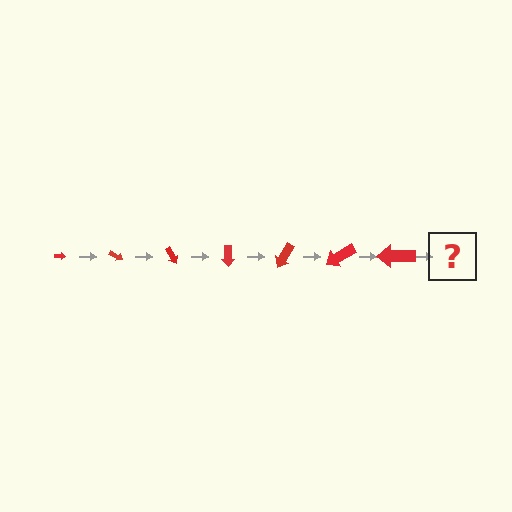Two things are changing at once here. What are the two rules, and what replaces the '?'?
The two rules are that the arrow grows larger each step and it rotates 30 degrees each step. The '?' should be an arrow, larger than the previous one and rotated 210 degrees from the start.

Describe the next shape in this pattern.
It should be an arrow, larger than the previous one and rotated 210 degrees from the start.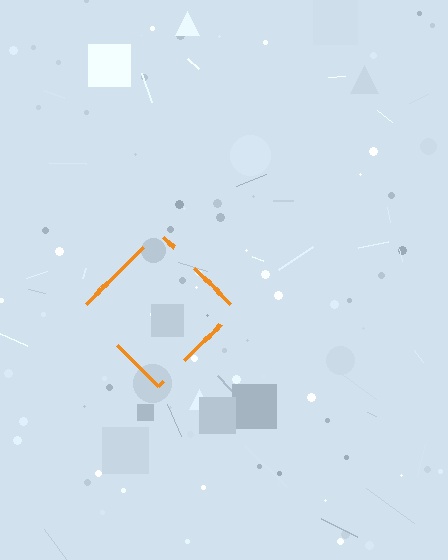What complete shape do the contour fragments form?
The contour fragments form a diamond.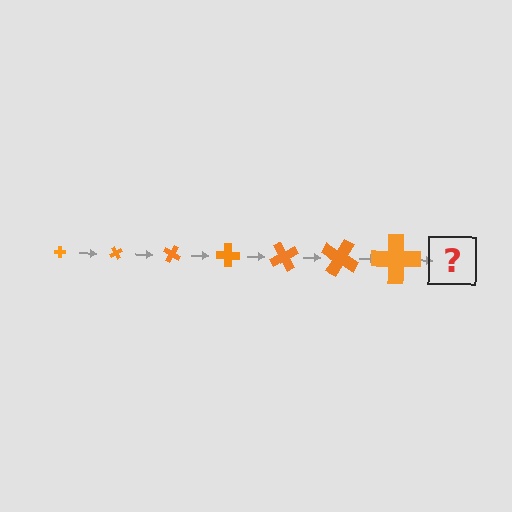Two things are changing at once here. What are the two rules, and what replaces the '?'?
The two rules are that the cross grows larger each step and it rotates 60 degrees each step. The '?' should be a cross, larger than the previous one and rotated 420 degrees from the start.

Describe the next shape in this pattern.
It should be a cross, larger than the previous one and rotated 420 degrees from the start.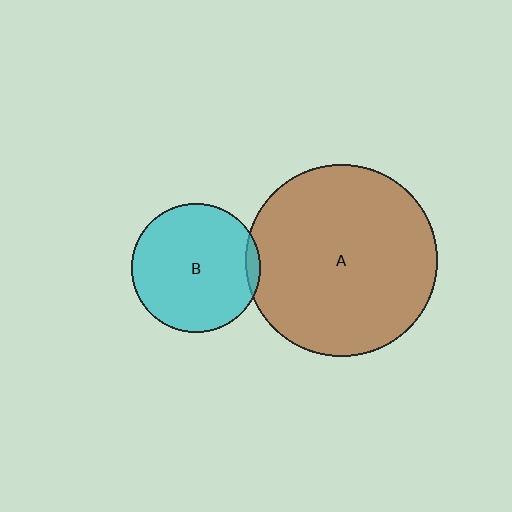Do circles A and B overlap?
Yes.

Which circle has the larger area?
Circle A (brown).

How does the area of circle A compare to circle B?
Approximately 2.2 times.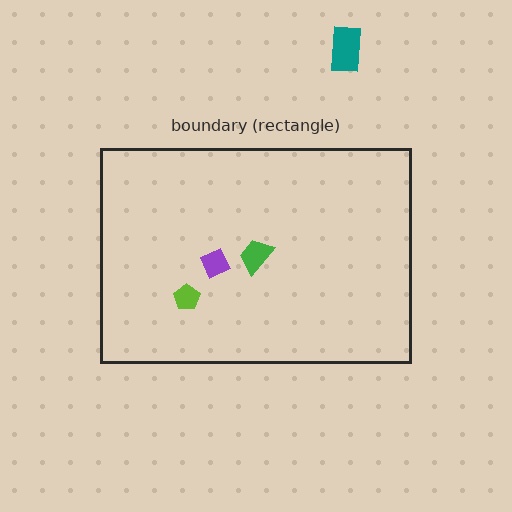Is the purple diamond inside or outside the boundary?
Inside.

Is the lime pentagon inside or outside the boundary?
Inside.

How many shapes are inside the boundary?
3 inside, 1 outside.